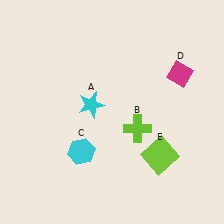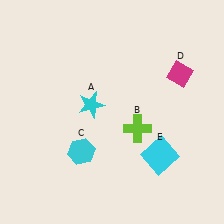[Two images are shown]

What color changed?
The square (E) changed from lime in Image 1 to cyan in Image 2.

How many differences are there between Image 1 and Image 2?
There is 1 difference between the two images.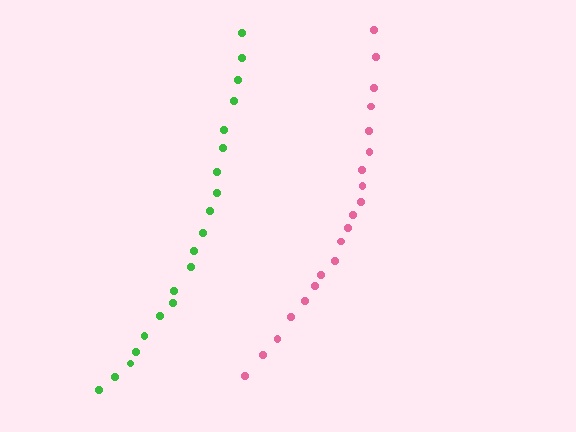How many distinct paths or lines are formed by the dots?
There are 2 distinct paths.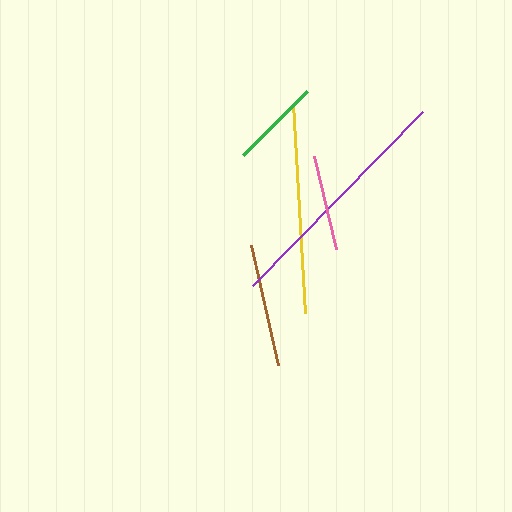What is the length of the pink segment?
The pink segment is approximately 95 pixels long.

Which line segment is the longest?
The purple line is the longest at approximately 243 pixels.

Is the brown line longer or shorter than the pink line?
The brown line is longer than the pink line.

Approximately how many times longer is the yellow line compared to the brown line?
The yellow line is approximately 1.7 times the length of the brown line.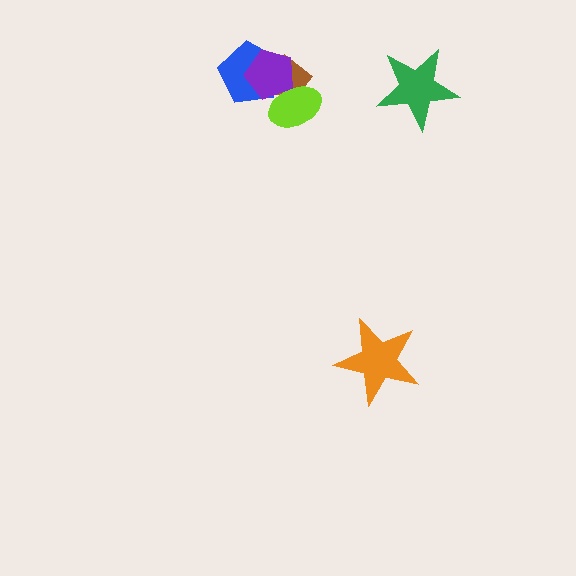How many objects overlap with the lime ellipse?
2 objects overlap with the lime ellipse.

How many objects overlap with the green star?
0 objects overlap with the green star.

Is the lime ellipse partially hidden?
Yes, it is partially covered by another shape.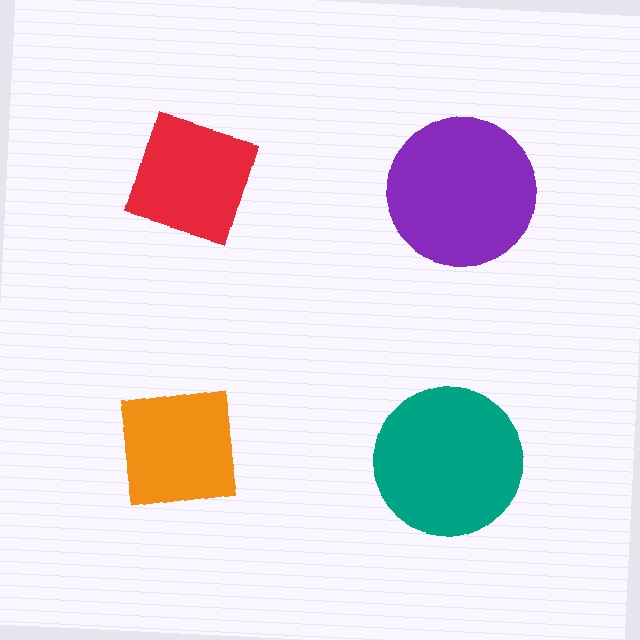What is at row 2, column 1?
An orange square.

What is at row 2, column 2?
A teal circle.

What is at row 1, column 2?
A purple circle.